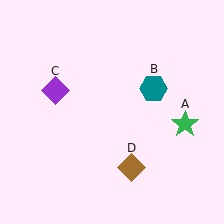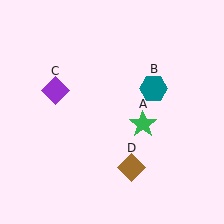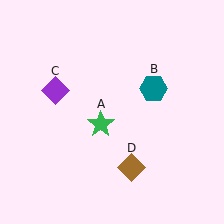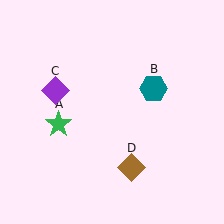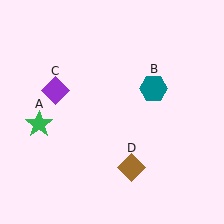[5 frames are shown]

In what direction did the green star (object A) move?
The green star (object A) moved left.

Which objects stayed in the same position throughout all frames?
Teal hexagon (object B) and purple diamond (object C) and brown diamond (object D) remained stationary.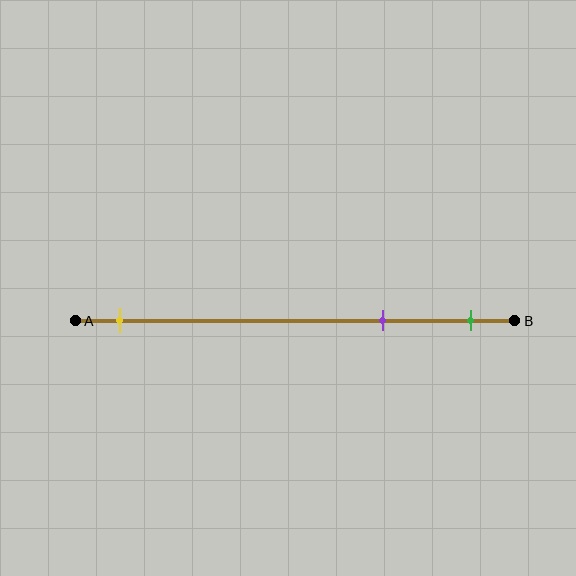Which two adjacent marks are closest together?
The purple and green marks are the closest adjacent pair.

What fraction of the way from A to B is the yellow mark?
The yellow mark is approximately 10% (0.1) of the way from A to B.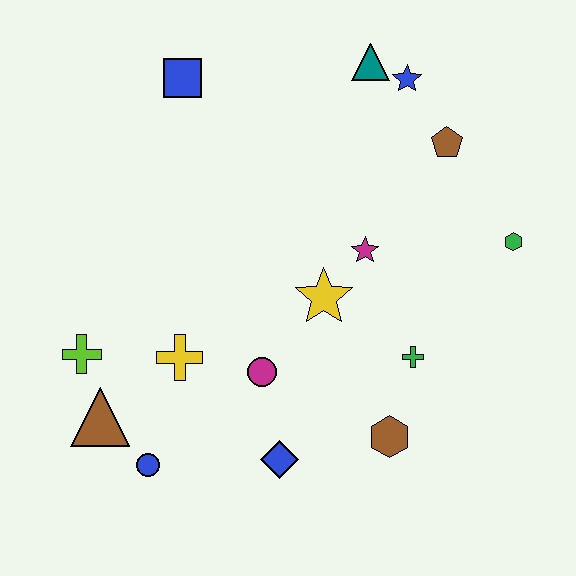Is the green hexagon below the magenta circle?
No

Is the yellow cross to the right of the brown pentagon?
No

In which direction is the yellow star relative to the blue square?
The yellow star is below the blue square.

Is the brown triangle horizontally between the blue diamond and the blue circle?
No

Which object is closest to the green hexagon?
The brown pentagon is closest to the green hexagon.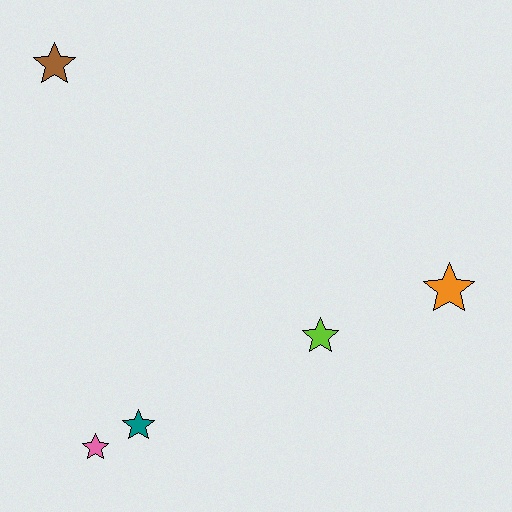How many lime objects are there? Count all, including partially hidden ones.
There is 1 lime object.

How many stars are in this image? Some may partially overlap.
There are 5 stars.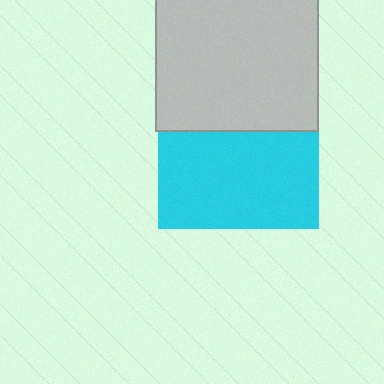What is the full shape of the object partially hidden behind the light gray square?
The partially hidden object is a cyan square.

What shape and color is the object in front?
The object in front is a light gray square.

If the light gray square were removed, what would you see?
You would see the complete cyan square.